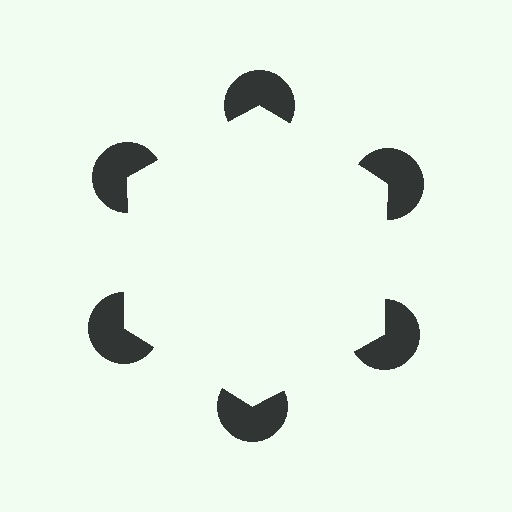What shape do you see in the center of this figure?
An illusory hexagon — its edges are inferred from the aligned wedge cuts in the pac-man discs, not physically drawn.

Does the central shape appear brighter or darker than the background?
It typically appears slightly brighter than the background, even though no actual brightness change is drawn.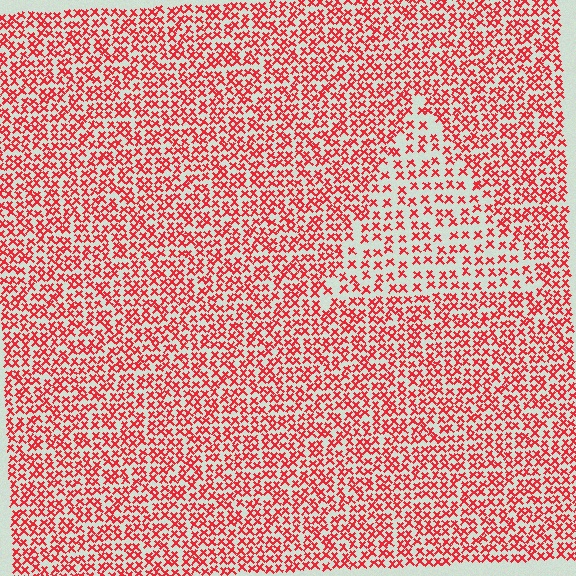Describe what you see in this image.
The image contains small red elements arranged at two different densities. A triangle-shaped region is visible where the elements are less densely packed than the surrounding area.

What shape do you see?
I see a triangle.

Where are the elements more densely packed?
The elements are more densely packed outside the triangle boundary.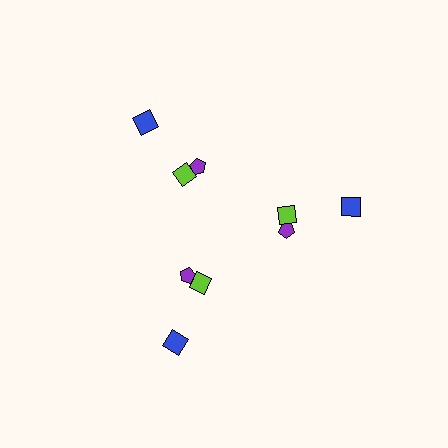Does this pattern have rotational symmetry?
Yes, this pattern has 3-fold rotational symmetry. It looks the same after rotating 120 degrees around the center.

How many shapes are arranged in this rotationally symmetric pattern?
There are 9 shapes, arranged in 3 groups of 3.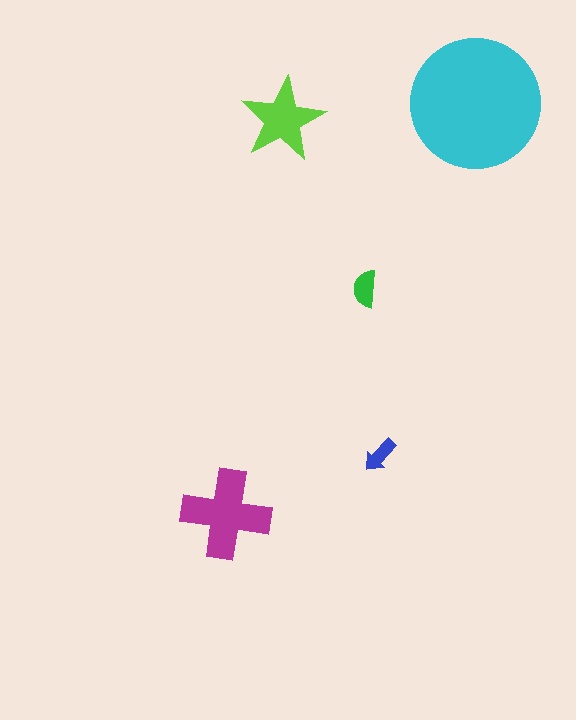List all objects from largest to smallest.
The cyan circle, the magenta cross, the lime star, the green semicircle, the blue arrow.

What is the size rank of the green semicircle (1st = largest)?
4th.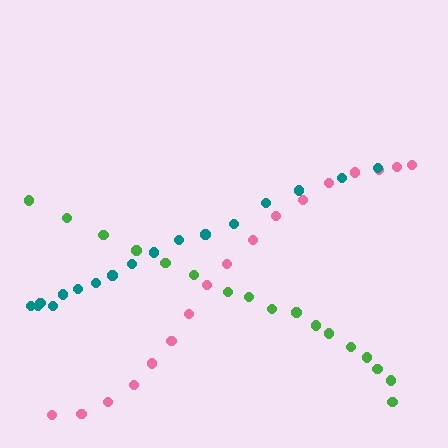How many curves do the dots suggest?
There are 3 distinct paths.